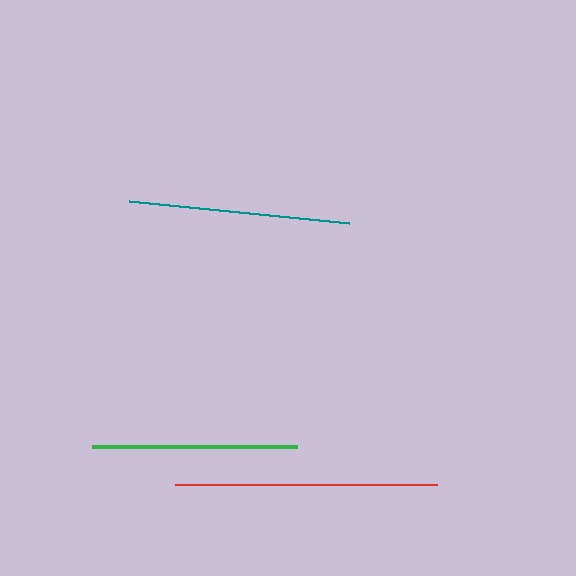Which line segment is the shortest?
The green line is the shortest at approximately 205 pixels.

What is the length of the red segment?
The red segment is approximately 261 pixels long.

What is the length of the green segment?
The green segment is approximately 205 pixels long.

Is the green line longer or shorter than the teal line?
The teal line is longer than the green line.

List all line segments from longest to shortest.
From longest to shortest: red, teal, green.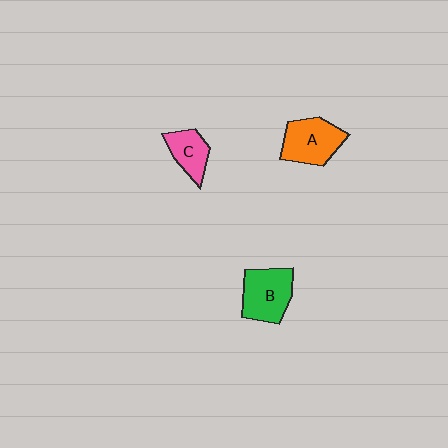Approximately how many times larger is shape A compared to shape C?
Approximately 1.5 times.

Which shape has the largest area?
Shape B (green).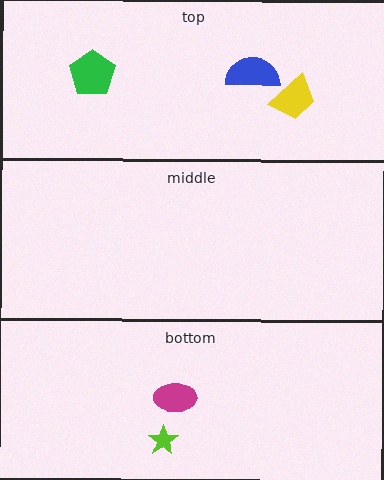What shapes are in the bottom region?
The lime star, the magenta ellipse.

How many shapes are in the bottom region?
2.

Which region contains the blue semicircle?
The top region.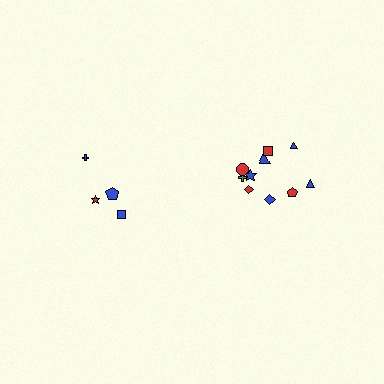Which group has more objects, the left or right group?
The right group.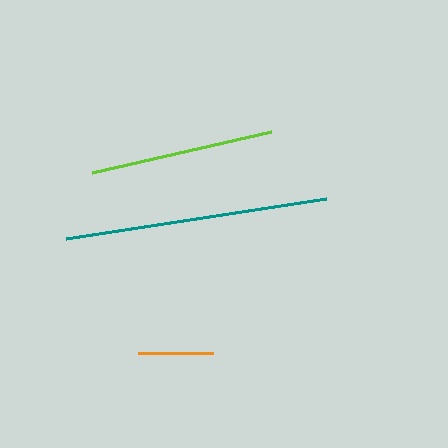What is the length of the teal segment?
The teal segment is approximately 264 pixels long.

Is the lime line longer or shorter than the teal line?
The teal line is longer than the lime line.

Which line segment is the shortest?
The orange line is the shortest at approximately 75 pixels.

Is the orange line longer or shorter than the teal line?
The teal line is longer than the orange line.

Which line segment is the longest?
The teal line is the longest at approximately 264 pixels.